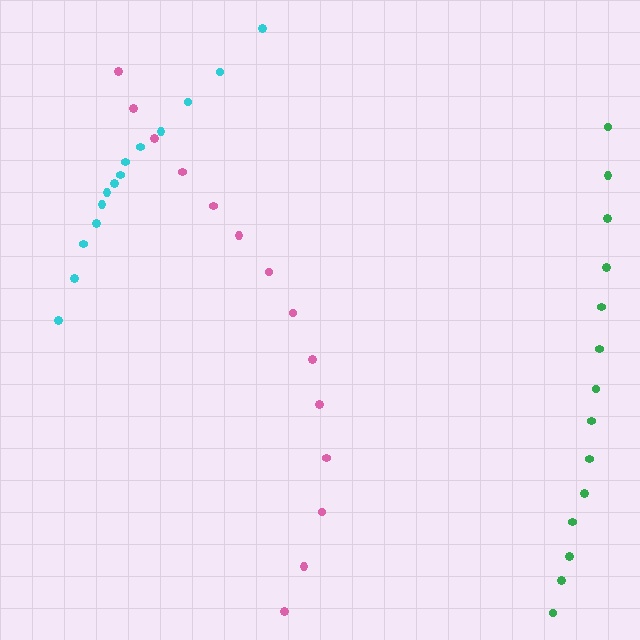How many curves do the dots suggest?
There are 3 distinct paths.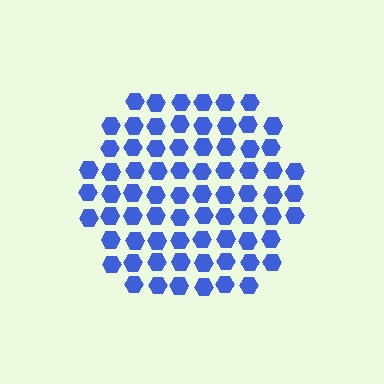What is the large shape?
The large shape is a hexagon.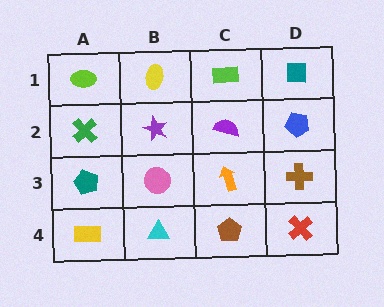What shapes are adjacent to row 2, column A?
A lime ellipse (row 1, column A), a teal pentagon (row 3, column A), a purple star (row 2, column B).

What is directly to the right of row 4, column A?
A cyan triangle.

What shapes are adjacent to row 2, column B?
A yellow ellipse (row 1, column B), a pink circle (row 3, column B), a green cross (row 2, column A), a purple semicircle (row 2, column C).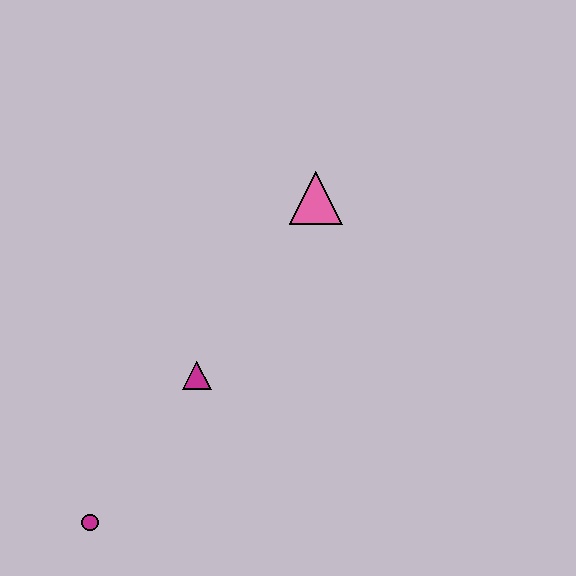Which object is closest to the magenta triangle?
The magenta circle is closest to the magenta triangle.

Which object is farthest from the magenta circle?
The pink triangle is farthest from the magenta circle.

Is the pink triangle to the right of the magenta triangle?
Yes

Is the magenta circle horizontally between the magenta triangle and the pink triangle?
No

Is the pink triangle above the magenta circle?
Yes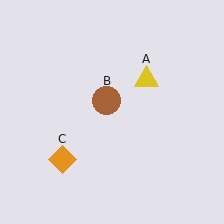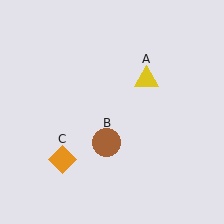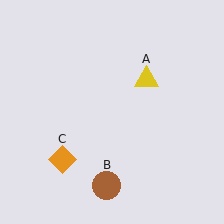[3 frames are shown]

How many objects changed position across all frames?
1 object changed position: brown circle (object B).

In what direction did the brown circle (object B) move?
The brown circle (object B) moved down.